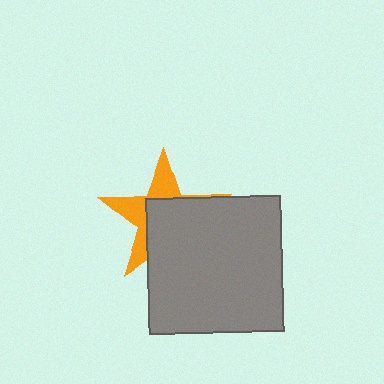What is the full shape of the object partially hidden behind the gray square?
The partially hidden object is an orange star.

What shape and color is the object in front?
The object in front is a gray square.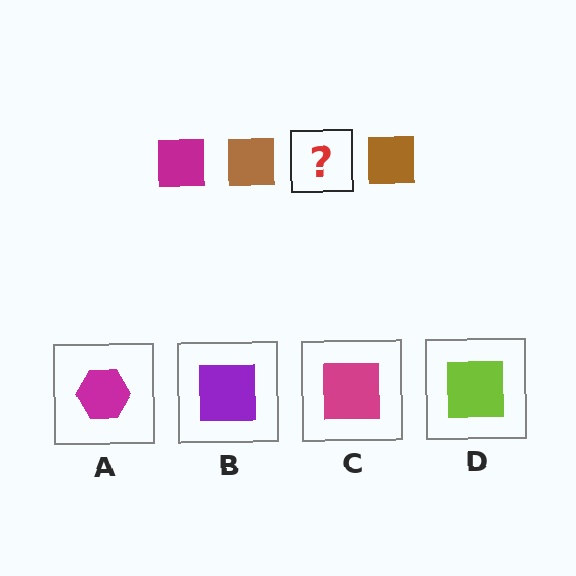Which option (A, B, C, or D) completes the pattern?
C.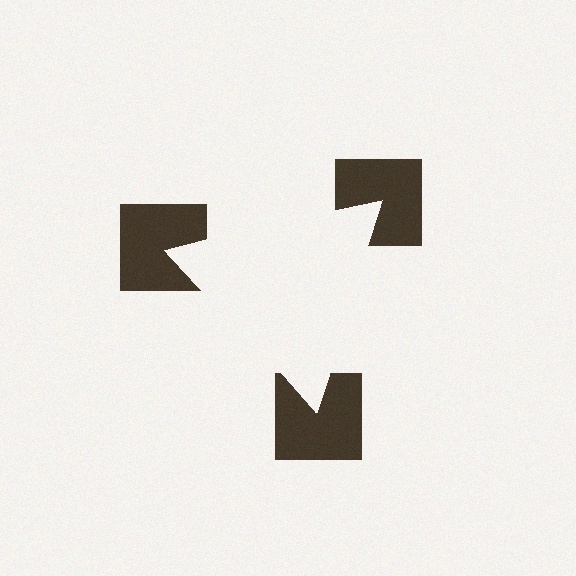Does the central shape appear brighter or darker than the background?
It typically appears slightly brighter than the background, even though no actual brightness change is drawn.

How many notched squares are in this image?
There are 3 — one at each vertex of the illusory triangle.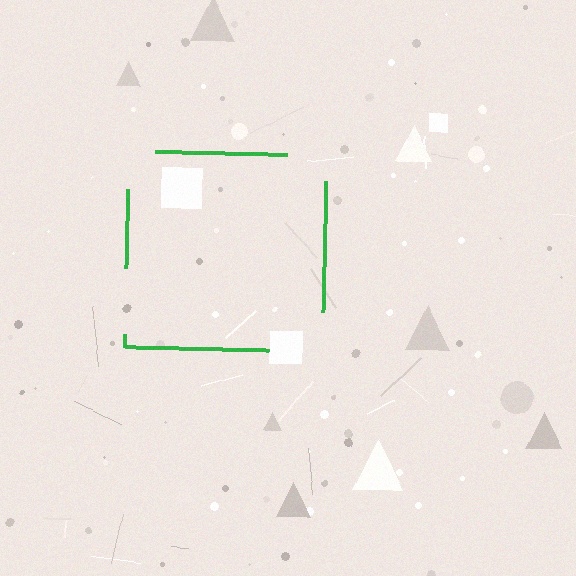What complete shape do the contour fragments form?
The contour fragments form a square.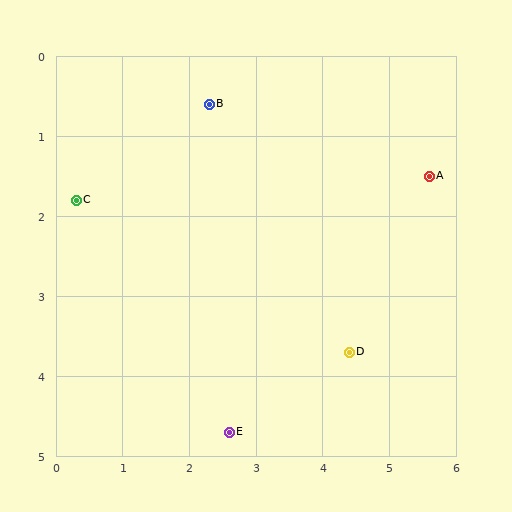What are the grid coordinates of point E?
Point E is at approximately (2.6, 4.7).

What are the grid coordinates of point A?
Point A is at approximately (5.6, 1.5).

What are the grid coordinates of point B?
Point B is at approximately (2.3, 0.6).